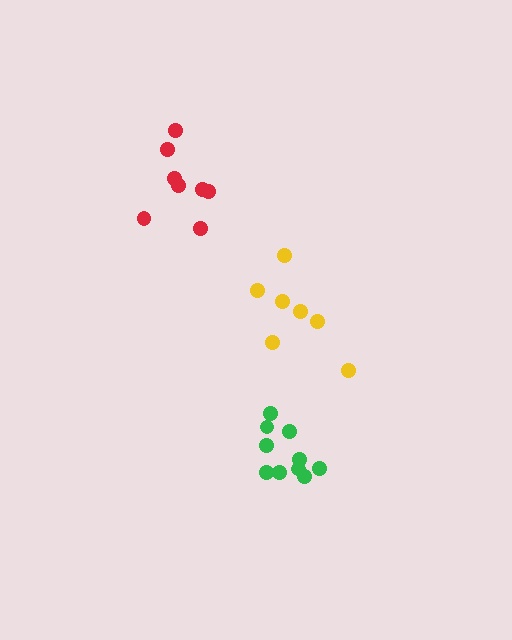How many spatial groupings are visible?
There are 3 spatial groupings.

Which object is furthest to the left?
The red cluster is leftmost.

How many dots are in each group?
Group 1: 7 dots, Group 2: 8 dots, Group 3: 10 dots (25 total).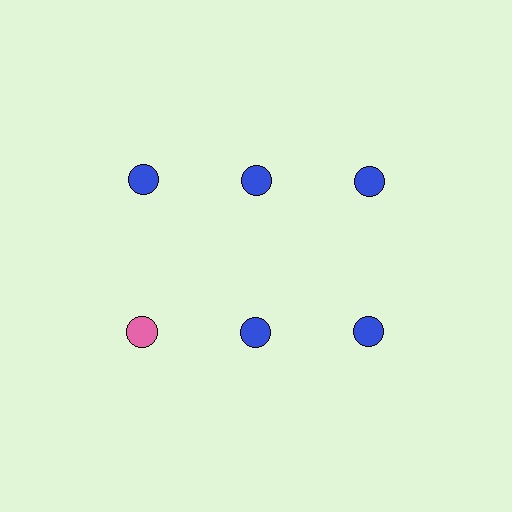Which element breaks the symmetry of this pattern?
The pink circle in the second row, leftmost column breaks the symmetry. All other shapes are blue circles.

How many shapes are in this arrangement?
There are 6 shapes arranged in a grid pattern.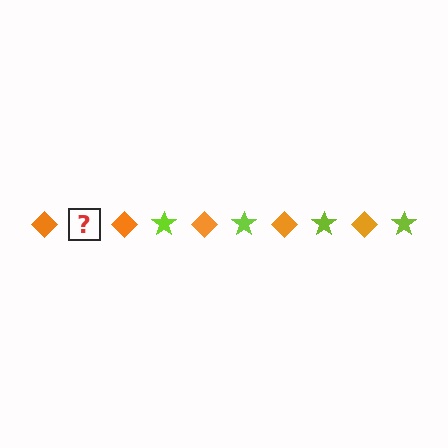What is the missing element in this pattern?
The missing element is a lime star.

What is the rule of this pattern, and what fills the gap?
The rule is that the pattern alternates between orange diamond and lime star. The gap should be filled with a lime star.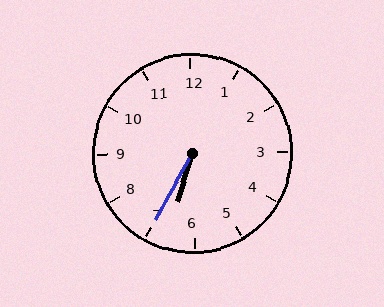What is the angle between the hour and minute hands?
Approximately 12 degrees.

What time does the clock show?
6:35.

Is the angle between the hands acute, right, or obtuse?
It is acute.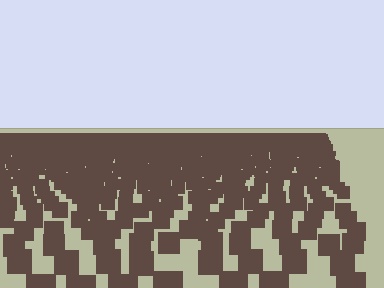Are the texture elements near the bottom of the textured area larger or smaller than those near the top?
Larger. Near the bottom, elements are closer to the viewer and appear at a bigger on-screen size.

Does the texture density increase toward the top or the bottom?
Density increases toward the top.